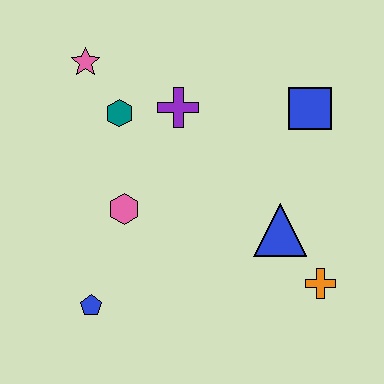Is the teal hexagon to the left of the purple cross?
Yes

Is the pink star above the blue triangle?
Yes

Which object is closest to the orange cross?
The blue triangle is closest to the orange cross.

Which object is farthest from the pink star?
The orange cross is farthest from the pink star.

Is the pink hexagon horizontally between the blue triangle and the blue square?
No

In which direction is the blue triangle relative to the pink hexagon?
The blue triangle is to the right of the pink hexagon.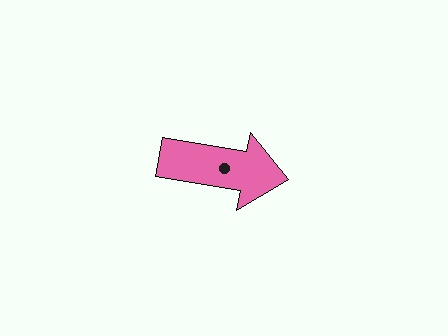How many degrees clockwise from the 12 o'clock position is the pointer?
Approximately 100 degrees.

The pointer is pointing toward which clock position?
Roughly 3 o'clock.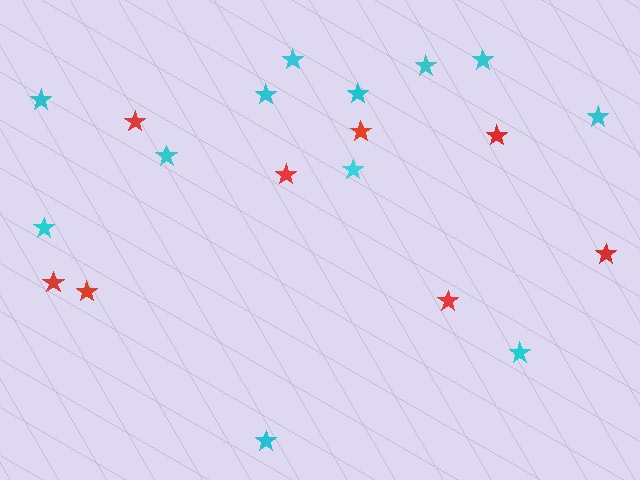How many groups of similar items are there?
There are 2 groups: one group of red stars (8) and one group of cyan stars (12).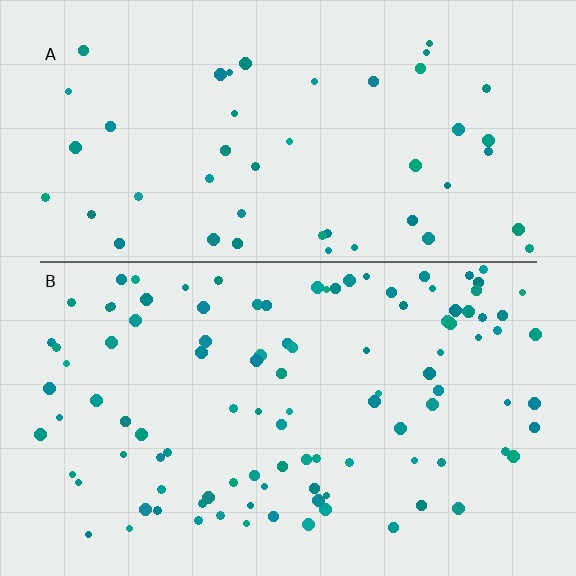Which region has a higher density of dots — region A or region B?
B (the bottom).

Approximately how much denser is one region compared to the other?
Approximately 2.2× — region B over region A.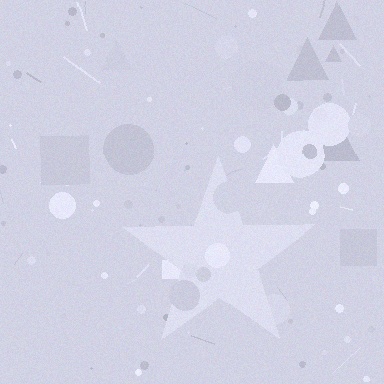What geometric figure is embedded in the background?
A star is embedded in the background.